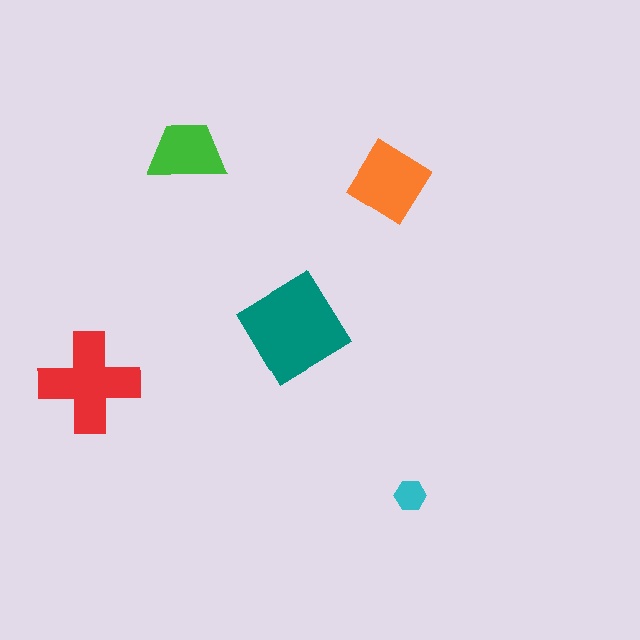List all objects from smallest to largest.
The cyan hexagon, the green trapezoid, the orange diamond, the red cross, the teal diamond.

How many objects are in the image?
There are 5 objects in the image.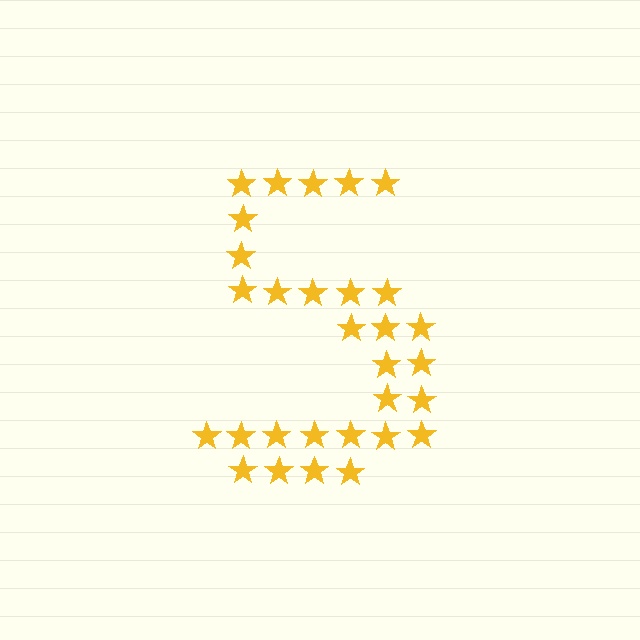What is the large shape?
The large shape is the digit 5.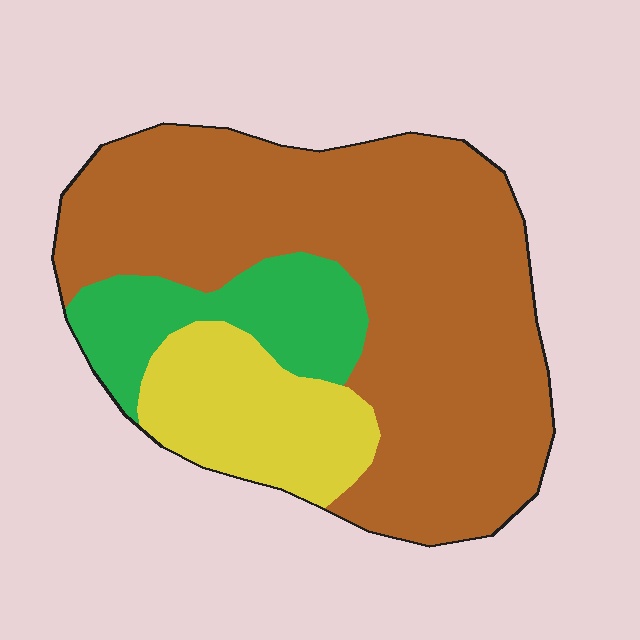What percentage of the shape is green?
Green covers about 15% of the shape.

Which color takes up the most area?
Brown, at roughly 65%.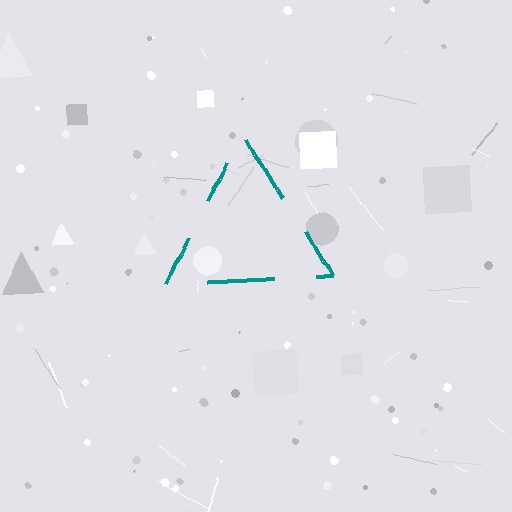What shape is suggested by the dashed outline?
The dashed outline suggests a triangle.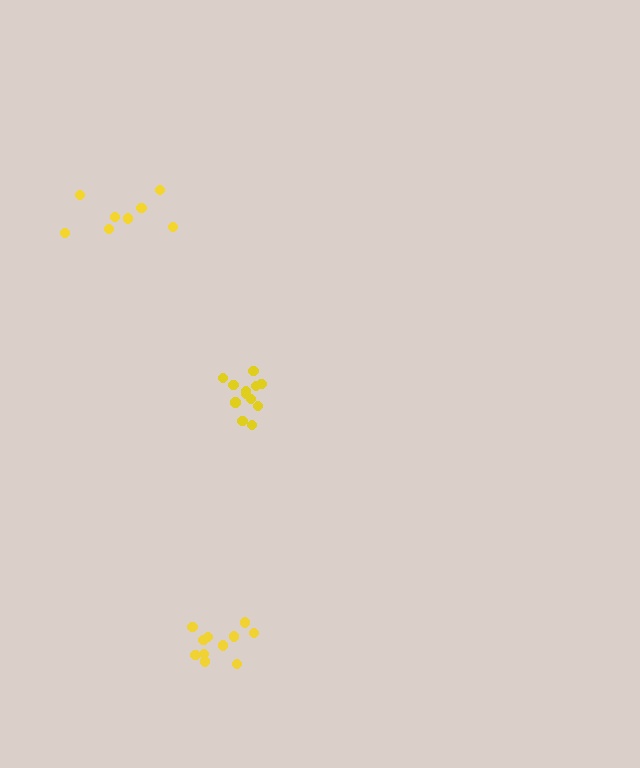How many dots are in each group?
Group 1: 11 dots, Group 2: 8 dots, Group 3: 12 dots (31 total).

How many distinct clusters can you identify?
There are 3 distinct clusters.